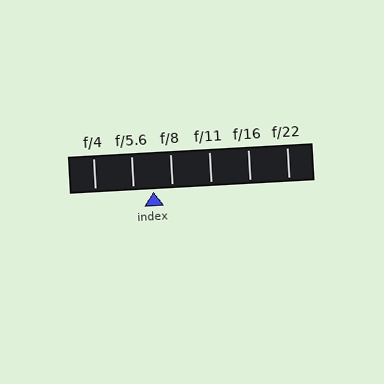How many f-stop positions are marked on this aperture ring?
There are 6 f-stop positions marked.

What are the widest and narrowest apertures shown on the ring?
The widest aperture shown is f/4 and the narrowest is f/22.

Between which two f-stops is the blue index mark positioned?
The index mark is between f/5.6 and f/8.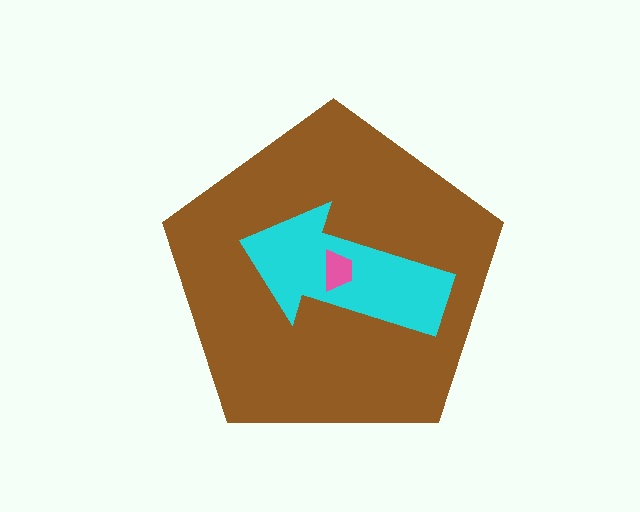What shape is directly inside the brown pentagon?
The cyan arrow.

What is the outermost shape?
The brown pentagon.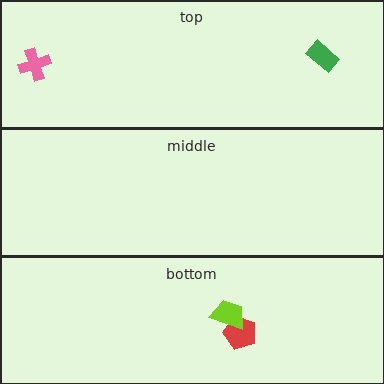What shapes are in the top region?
The pink cross, the green rectangle.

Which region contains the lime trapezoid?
The bottom region.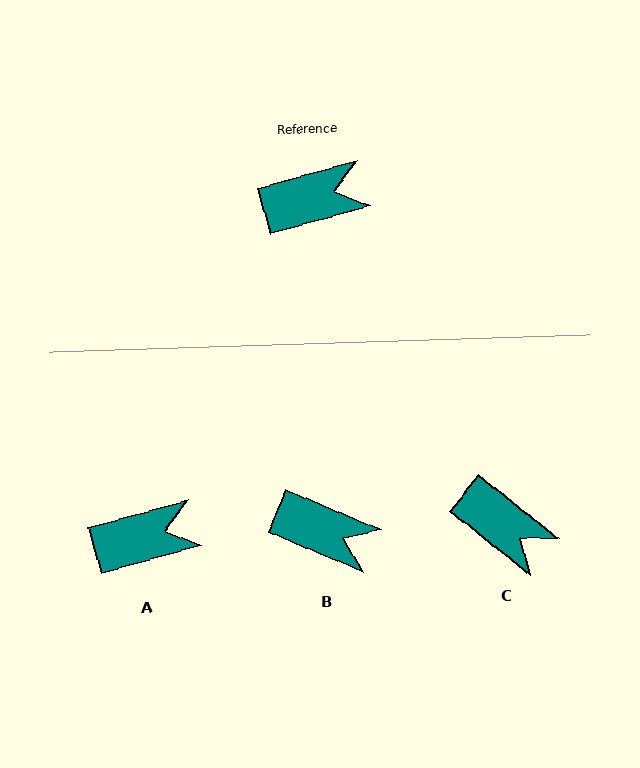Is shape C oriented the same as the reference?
No, it is off by about 54 degrees.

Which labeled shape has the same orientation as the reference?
A.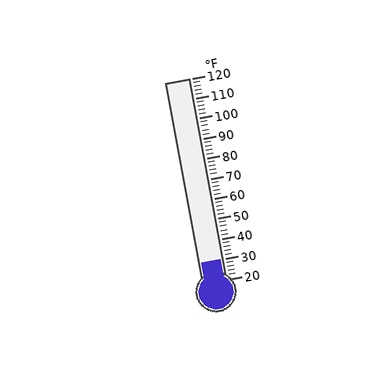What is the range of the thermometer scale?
The thermometer scale ranges from 20°F to 120°F.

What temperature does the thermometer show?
The thermometer shows approximately 30°F.